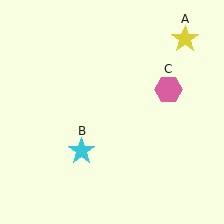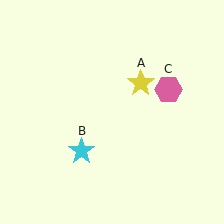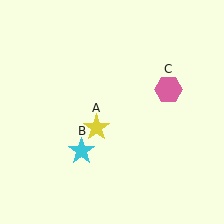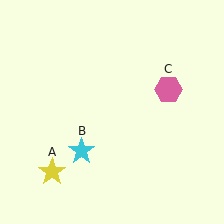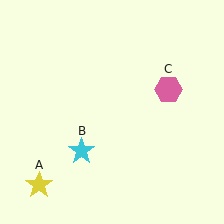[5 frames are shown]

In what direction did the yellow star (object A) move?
The yellow star (object A) moved down and to the left.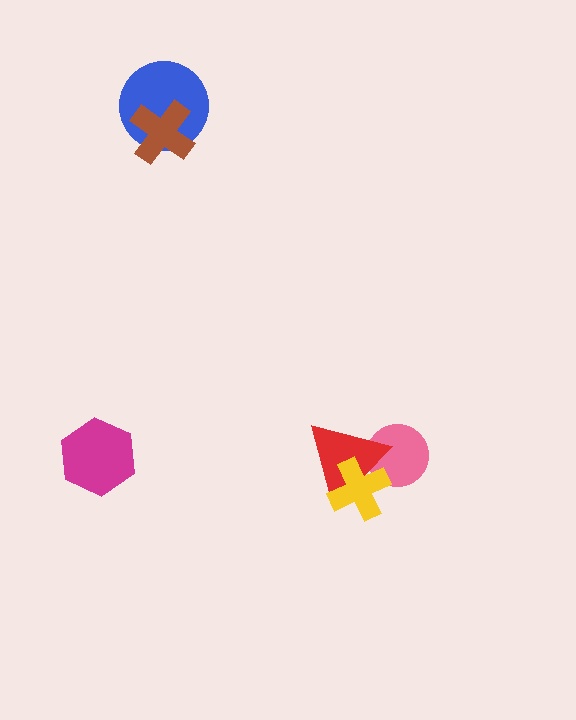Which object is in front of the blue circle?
The brown cross is in front of the blue circle.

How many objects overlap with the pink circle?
2 objects overlap with the pink circle.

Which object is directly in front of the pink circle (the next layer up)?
The red triangle is directly in front of the pink circle.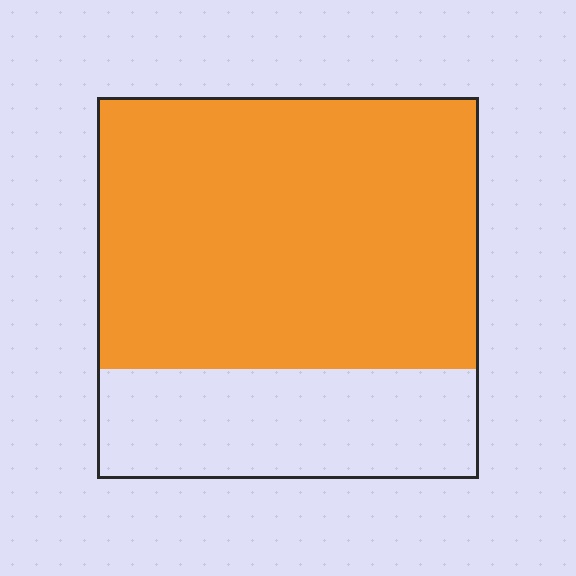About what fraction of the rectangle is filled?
About three quarters (3/4).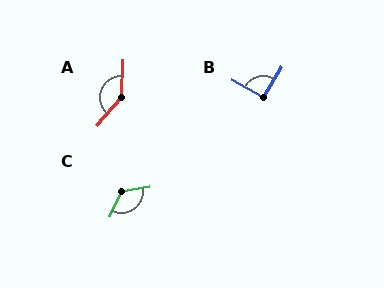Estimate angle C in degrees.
Approximately 125 degrees.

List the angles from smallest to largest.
B (92°), C (125°), A (142°).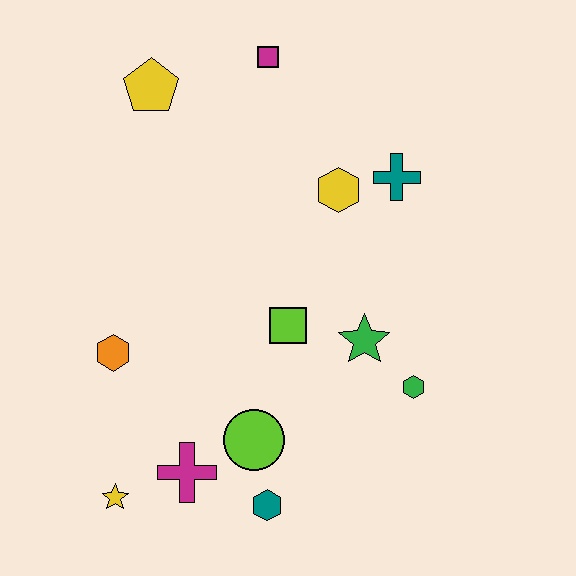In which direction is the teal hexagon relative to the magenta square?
The teal hexagon is below the magenta square.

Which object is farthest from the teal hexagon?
The magenta square is farthest from the teal hexagon.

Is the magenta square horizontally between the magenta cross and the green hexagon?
Yes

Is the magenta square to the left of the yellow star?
No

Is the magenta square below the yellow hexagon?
No